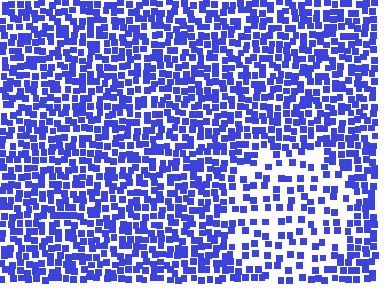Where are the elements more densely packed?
The elements are more densely packed outside the circle boundary.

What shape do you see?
I see a circle.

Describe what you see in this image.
The image contains small blue elements arranged at two different densities. A circle-shaped region is visible where the elements are less densely packed than the surrounding area.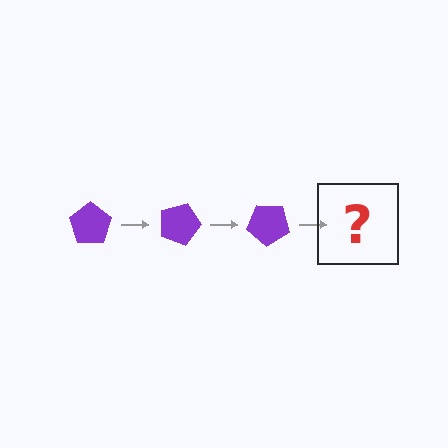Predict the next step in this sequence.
The next step is a purple pentagon rotated 60 degrees.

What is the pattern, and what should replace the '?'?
The pattern is that the pentagon rotates 20 degrees each step. The '?' should be a purple pentagon rotated 60 degrees.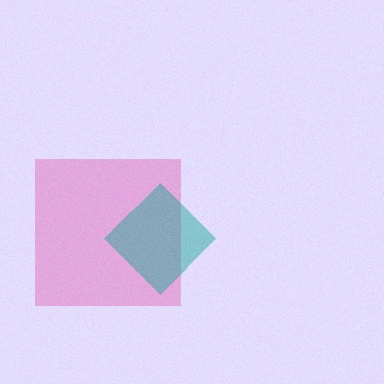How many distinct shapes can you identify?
There are 2 distinct shapes: a pink square, a teal diamond.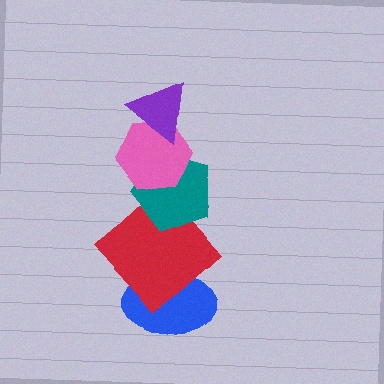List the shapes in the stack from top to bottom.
From top to bottom: the purple triangle, the pink hexagon, the teal pentagon, the red diamond, the blue ellipse.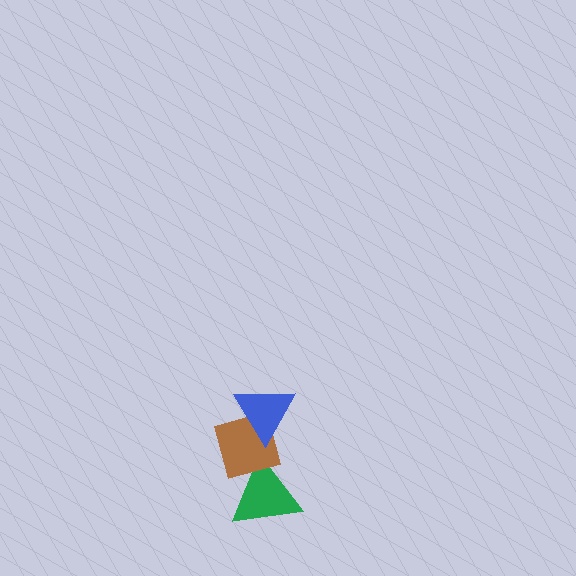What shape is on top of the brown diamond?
The blue triangle is on top of the brown diamond.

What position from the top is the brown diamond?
The brown diamond is 2nd from the top.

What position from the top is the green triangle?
The green triangle is 3rd from the top.